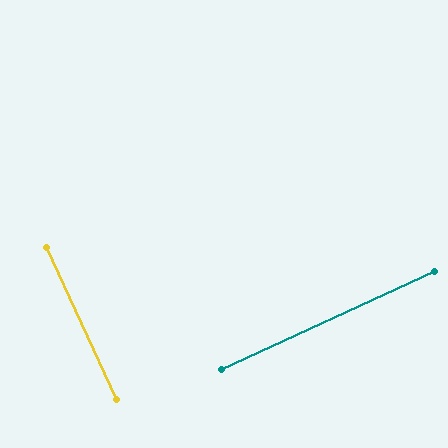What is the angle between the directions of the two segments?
Approximately 90 degrees.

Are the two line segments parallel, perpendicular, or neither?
Perpendicular — they meet at approximately 90°.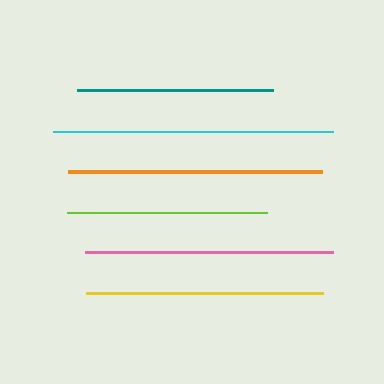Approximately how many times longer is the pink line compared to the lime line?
The pink line is approximately 1.2 times the length of the lime line.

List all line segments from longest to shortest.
From longest to shortest: cyan, orange, pink, yellow, lime, teal.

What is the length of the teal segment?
The teal segment is approximately 196 pixels long.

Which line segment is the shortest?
The teal line is the shortest at approximately 196 pixels.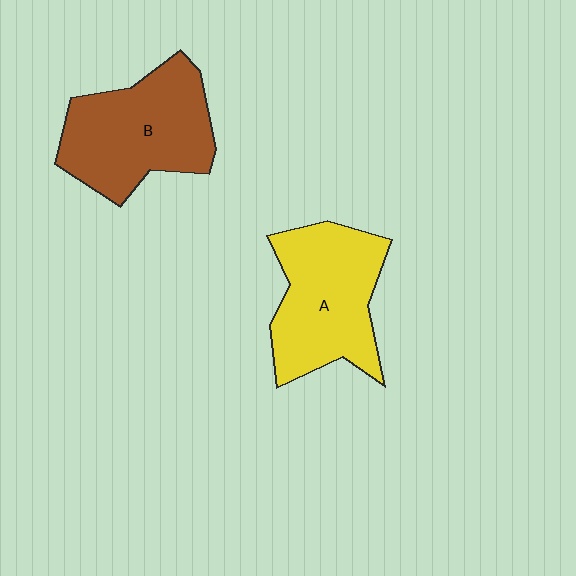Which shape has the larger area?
Shape B (brown).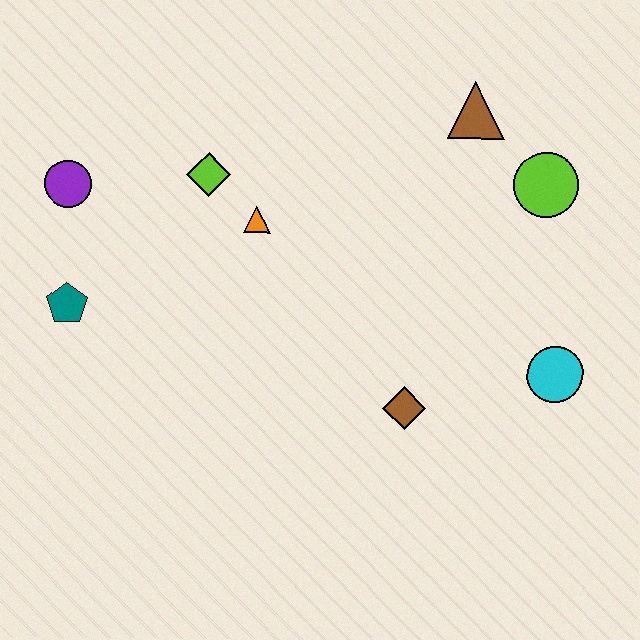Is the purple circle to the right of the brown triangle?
No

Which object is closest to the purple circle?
The teal pentagon is closest to the purple circle.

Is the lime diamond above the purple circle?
Yes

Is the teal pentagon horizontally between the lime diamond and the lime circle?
No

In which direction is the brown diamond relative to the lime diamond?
The brown diamond is below the lime diamond.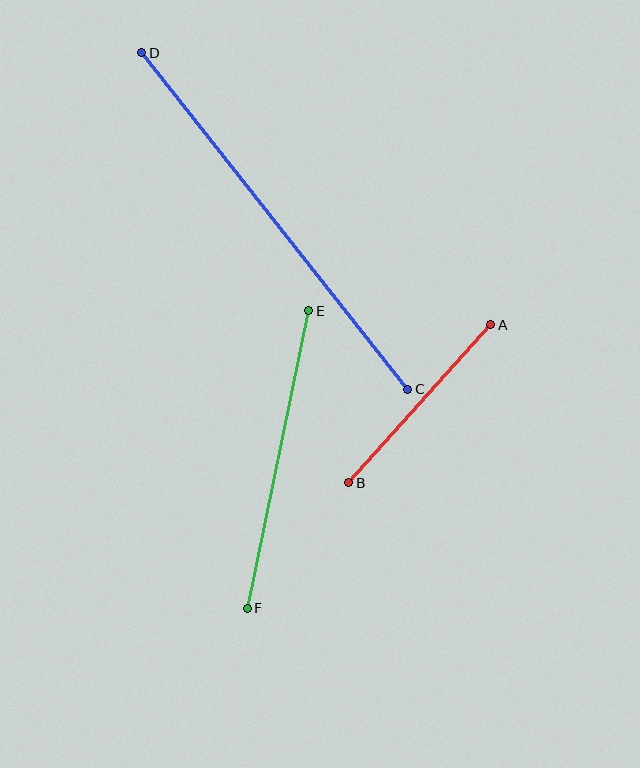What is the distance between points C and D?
The distance is approximately 429 pixels.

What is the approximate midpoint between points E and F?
The midpoint is at approximately (278, 460) pixels.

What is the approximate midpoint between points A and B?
The midpoint is at approximately (420, 404) pixels.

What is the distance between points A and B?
The distance is approximately 213 pixels.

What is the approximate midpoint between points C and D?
The midpoint is at approximately (275, 221) pixels.